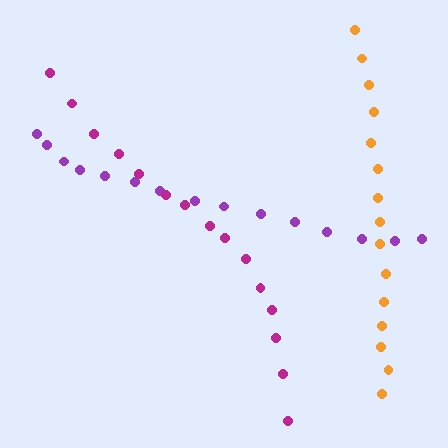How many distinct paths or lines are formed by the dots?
There are 3 distinct paths.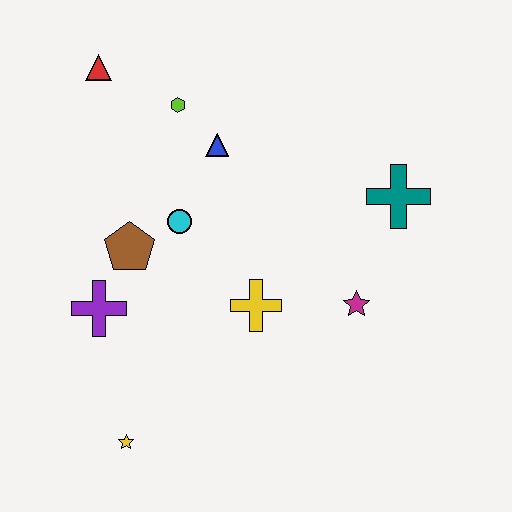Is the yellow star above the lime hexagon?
No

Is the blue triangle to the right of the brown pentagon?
Yes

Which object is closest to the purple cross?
The brown pentagon is closest to the purple cross.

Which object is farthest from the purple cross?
The teal cross is farthest from the purple cross.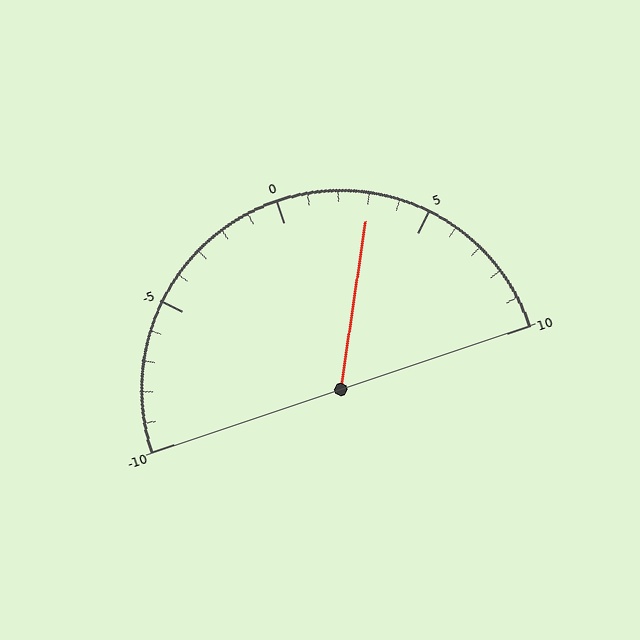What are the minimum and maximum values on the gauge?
The gauge ranges from -10 to 10.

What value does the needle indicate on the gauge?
The needle indicates approximately 3.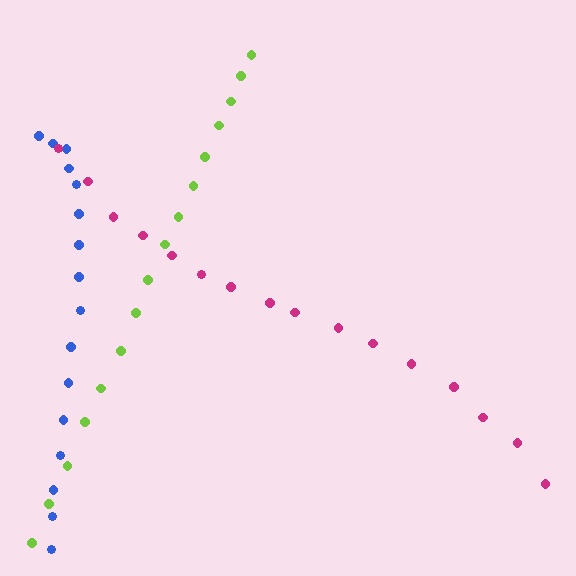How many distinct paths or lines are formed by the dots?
There are 3 distinct paths.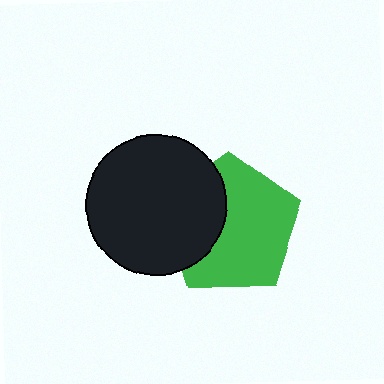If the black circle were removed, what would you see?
You would see the complete green pentagon.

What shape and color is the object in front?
The object in front is a black circle.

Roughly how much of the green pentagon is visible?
Most of it is visible (roughly 66%).